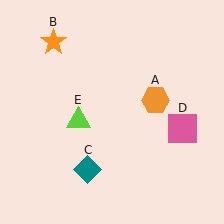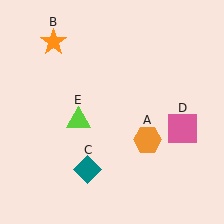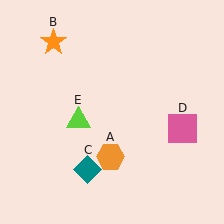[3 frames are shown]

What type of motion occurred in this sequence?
The orange hexagon (object A) rotated clockwise around the center of the scene.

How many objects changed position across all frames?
1 object changed position: orange hexagon (object A).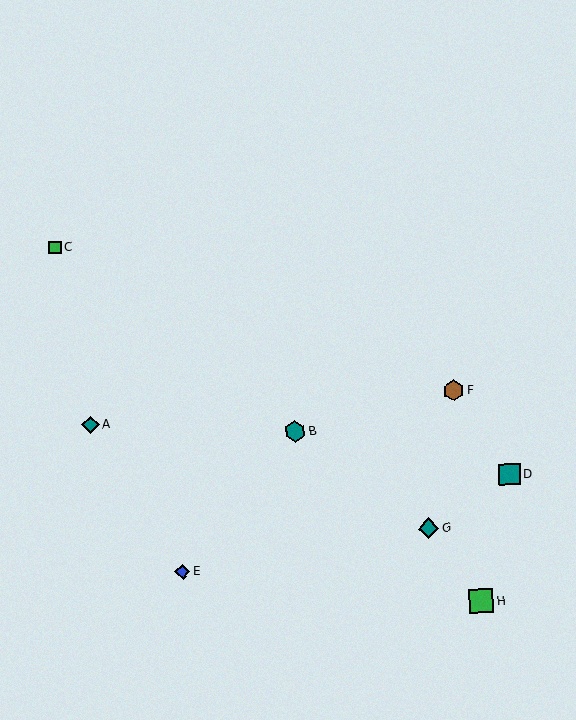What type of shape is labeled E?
Shape E is a blue diamond.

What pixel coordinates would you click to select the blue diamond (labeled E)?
Click at (183, 572) to select the blue diamond E.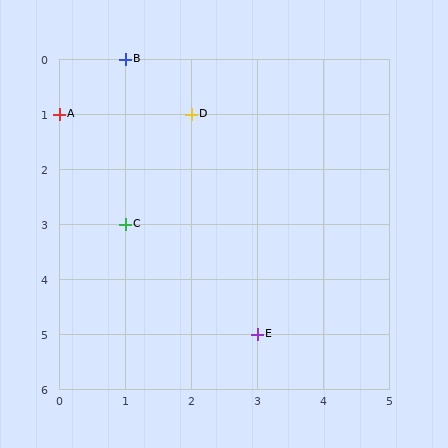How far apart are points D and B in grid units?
Points D and B are 1 column and 1 row apart (about 1.4 grid units diagonally).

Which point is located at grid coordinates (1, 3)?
Point C is at (1, 3).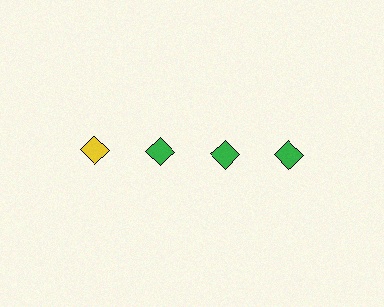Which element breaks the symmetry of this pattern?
The yellow diamond in the top row, leftmost column breaks the symmetry. All other shapes are green diamonds.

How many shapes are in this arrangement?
There are 4 shapes arranged in a grid pattern.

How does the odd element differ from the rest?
It has a different color: yellow instead of green.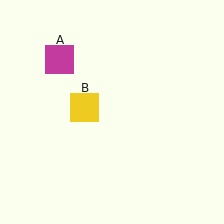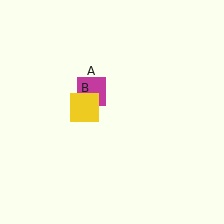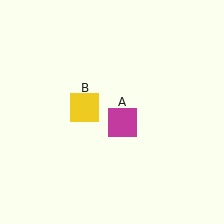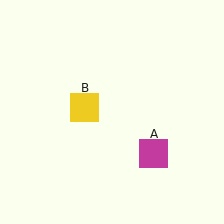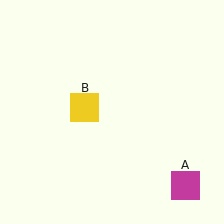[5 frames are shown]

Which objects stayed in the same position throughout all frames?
Yellow square (object B) remained stationary.